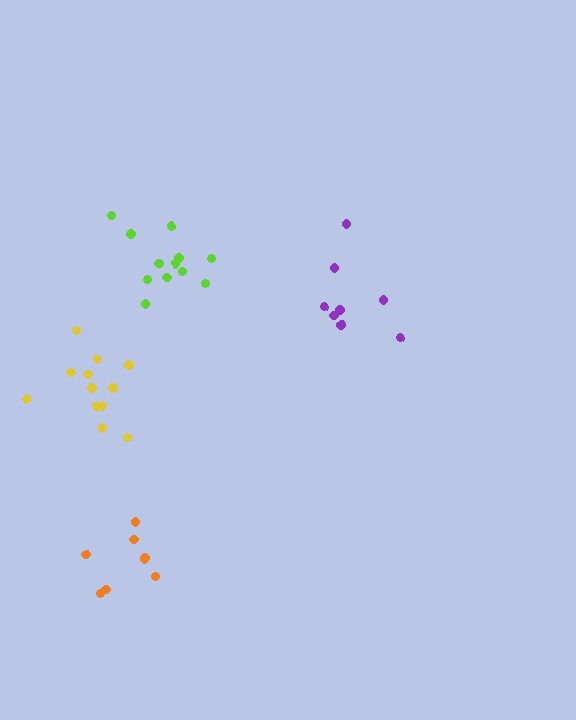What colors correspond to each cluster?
The clusters are colored: purple, yellow, orange, lime.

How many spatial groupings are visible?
There are 4 spatial groupings.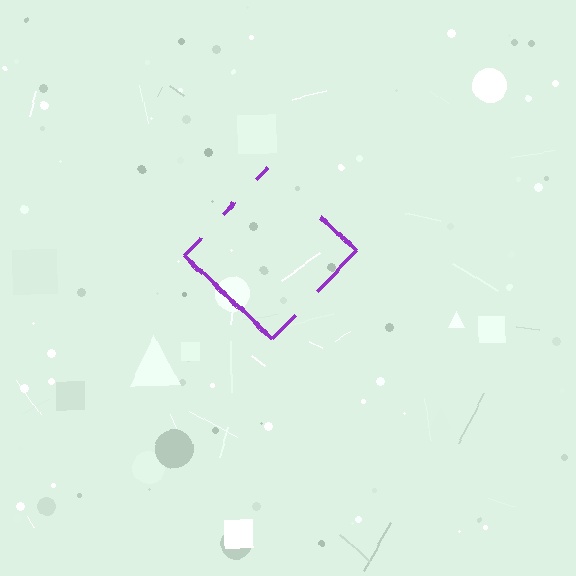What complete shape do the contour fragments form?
The contour fragments form a diamond.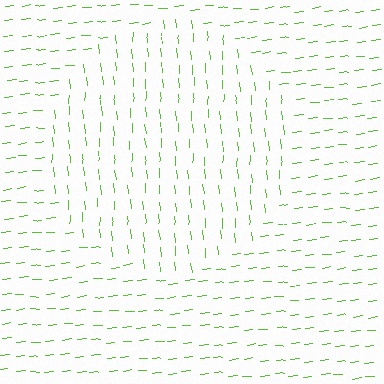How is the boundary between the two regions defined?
The boundary is defined purely by a change in line orientation (approximately 89 degrees difference). All lines are the same color and thickness.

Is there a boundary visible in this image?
Yes, there is a texture boundary formed by a change in line orientation.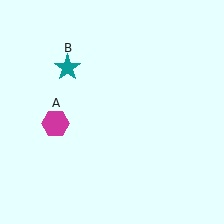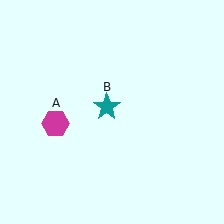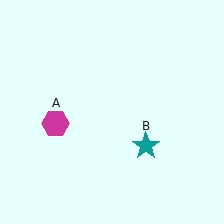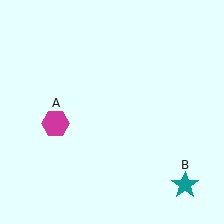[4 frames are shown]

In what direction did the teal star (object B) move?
The teal star (object B) moved down and to the right.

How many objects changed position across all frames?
1 object changed position: teal star (object B).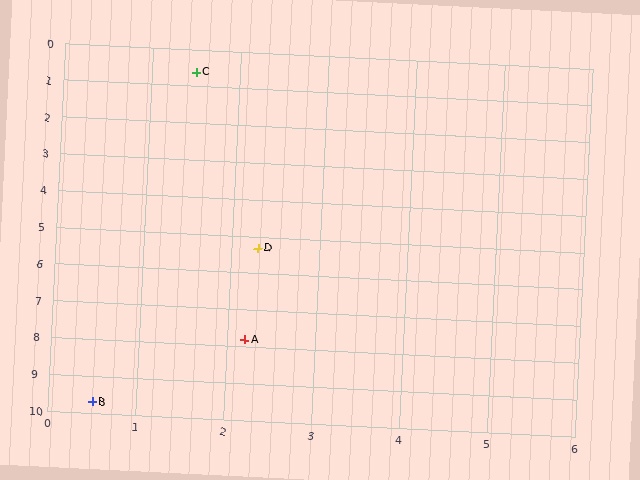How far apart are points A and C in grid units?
Points A and C are about 7.2 grid units apart.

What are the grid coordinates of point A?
Point A is at approximately (2.2, 7.8).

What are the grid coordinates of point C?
Point C is at approximately (1.5, 0.6).